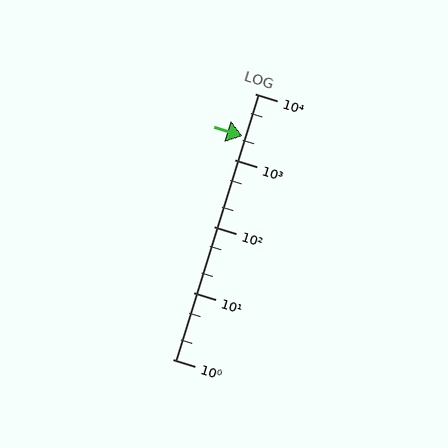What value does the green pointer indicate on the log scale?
The pointer indicates approximately 2300.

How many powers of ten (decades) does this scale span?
The scale spans 4 decades, from 1 to 10000.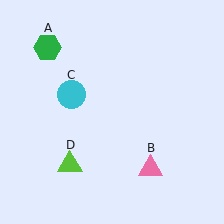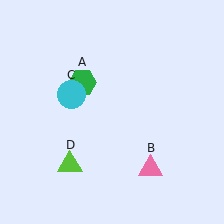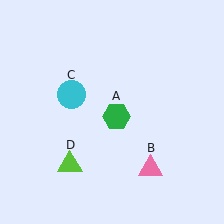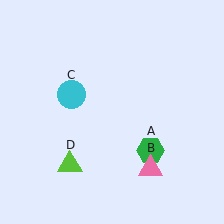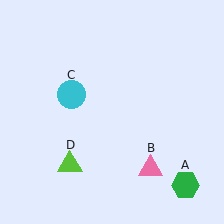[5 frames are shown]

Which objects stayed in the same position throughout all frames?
Pink triangle (object B) and cyan circle (object C) and lime triangle (object D) remained stationary.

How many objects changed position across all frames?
1 object changed position: green hexagon (object A).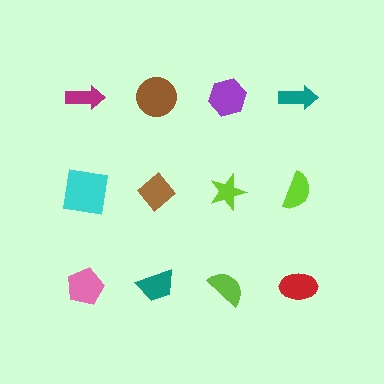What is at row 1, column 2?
A brown circle.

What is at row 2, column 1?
A cyan square.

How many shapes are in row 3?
4 shapes.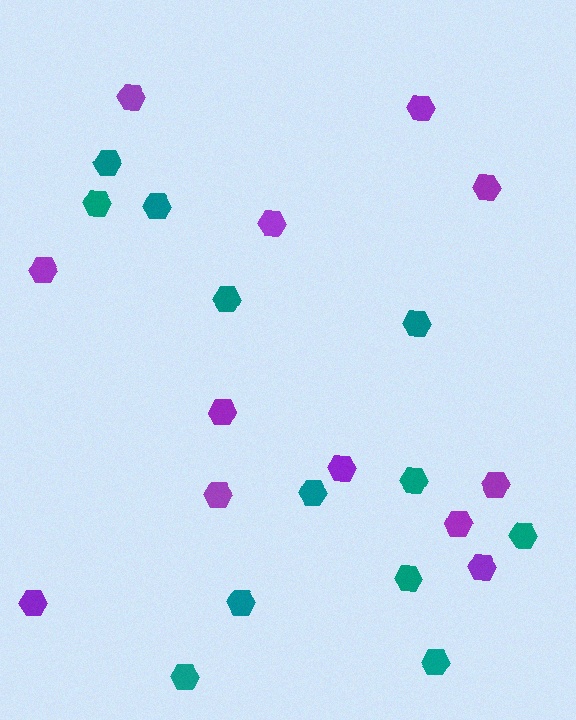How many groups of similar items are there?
There are 2 groups: one group of teal hexagons (12) and one group of purple hexagons (12).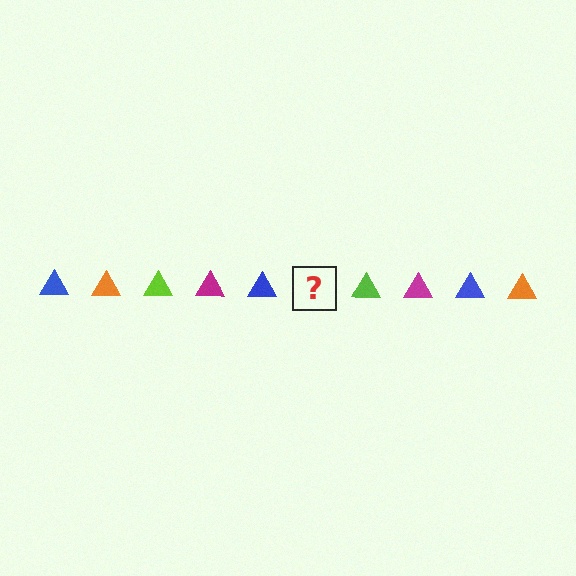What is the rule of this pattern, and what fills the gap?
The rule is that the pattern cycles through blue, orange, lime, magenta triangles. The gap should be filled with an orange triangle.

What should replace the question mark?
The question mark should be replaced with an orange triangle.